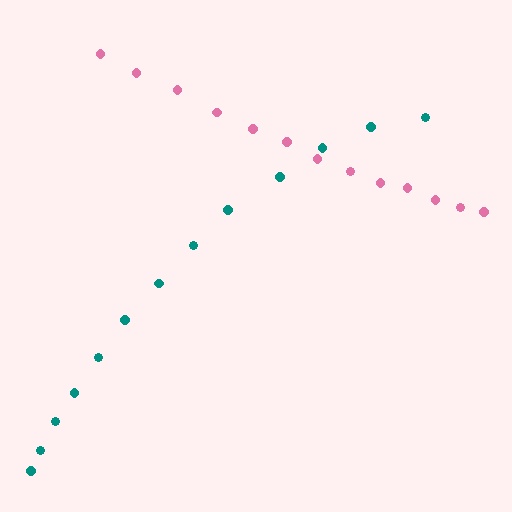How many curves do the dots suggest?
There are 2 distinct paths.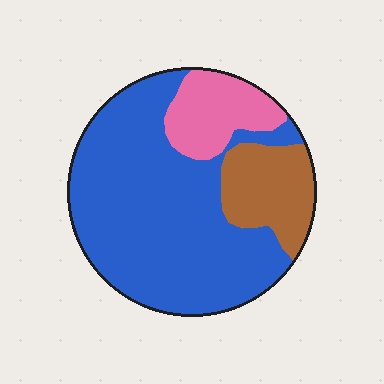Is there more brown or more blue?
Blue.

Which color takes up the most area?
Blue, at roughly 70%.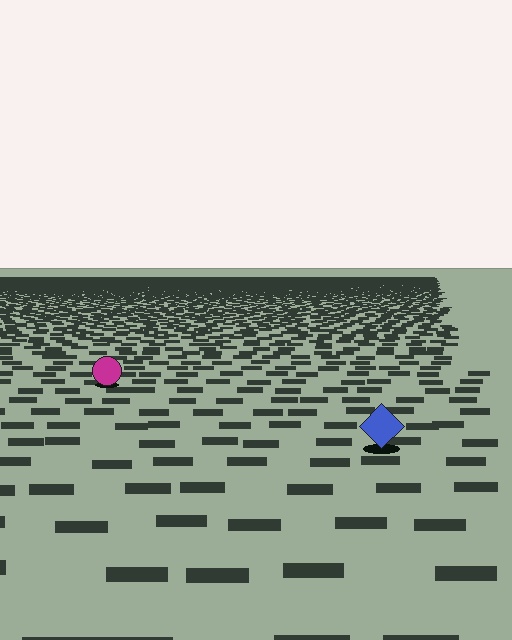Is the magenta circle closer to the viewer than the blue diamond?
No. The blue diamond is closer — you can tell from the texture gradient: the ground texture is coarser near it.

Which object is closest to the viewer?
The blue diamond is closest. The texture marks near it are larger and more spread out.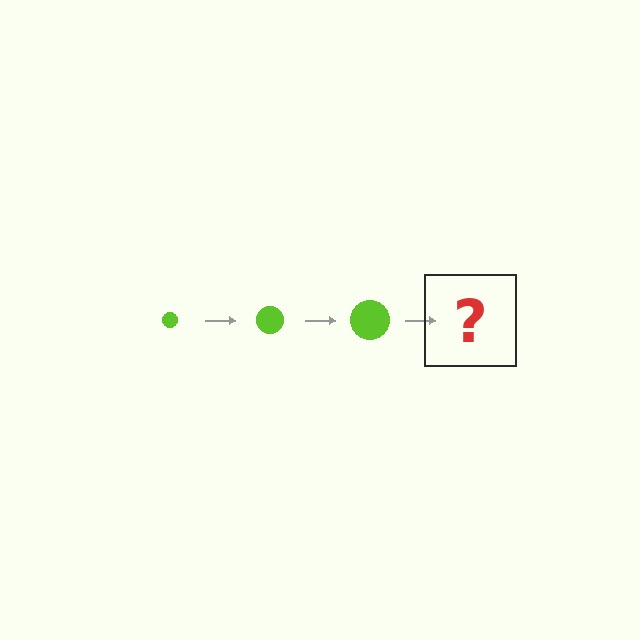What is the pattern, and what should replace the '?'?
The pattern is that the circle gets progressively larger each step. The '?' should be a lime circle, larger than the previous one.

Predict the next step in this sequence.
The next step is a lime circle, larger than the previous one.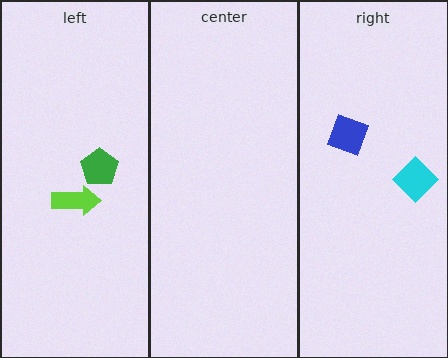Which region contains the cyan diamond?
The right region.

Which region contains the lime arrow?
The left region.